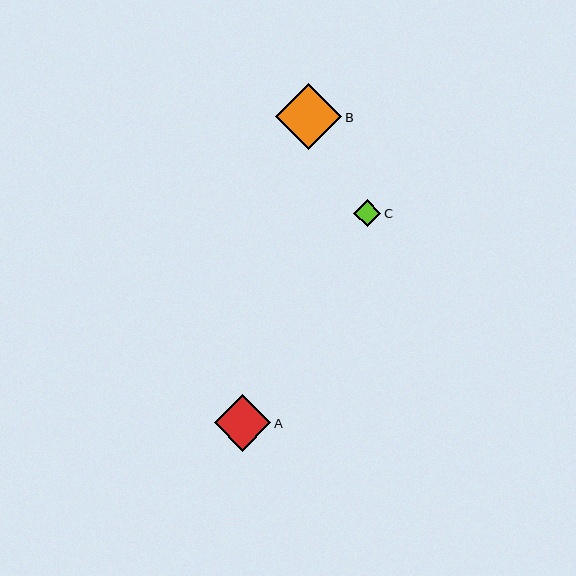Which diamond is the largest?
Diamond B is the largest with a size of approximately 66 pixels.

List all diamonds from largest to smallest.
From largest to smallest: B, A, C.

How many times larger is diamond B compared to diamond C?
Diamond B is approximately 2.5 times the size of diamond C.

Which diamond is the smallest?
Diamond C is the smallest with a size of approximately 27 pixels.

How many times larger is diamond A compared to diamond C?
Diamond A is approximately 2.1 times the size of diamond C.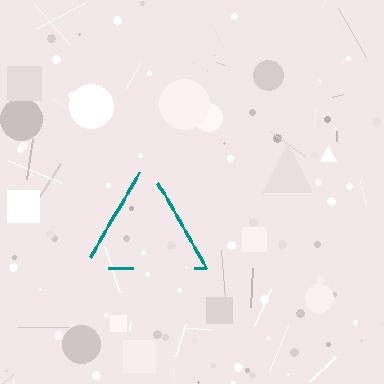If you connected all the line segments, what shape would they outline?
They would outline a triangle.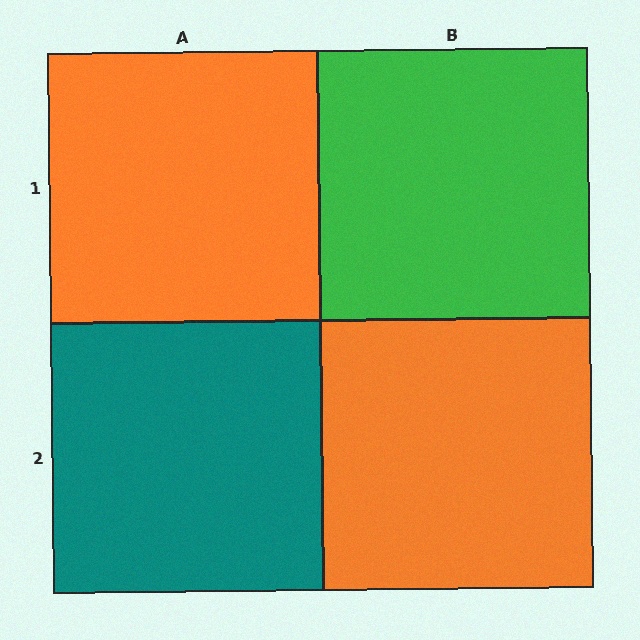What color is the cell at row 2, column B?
Orange.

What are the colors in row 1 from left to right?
Orange, green.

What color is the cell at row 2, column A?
Teal.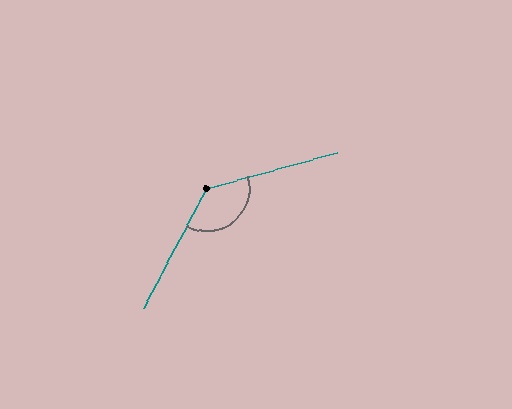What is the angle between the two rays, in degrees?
Approximately 133 degrees.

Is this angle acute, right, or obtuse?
It is obtuse.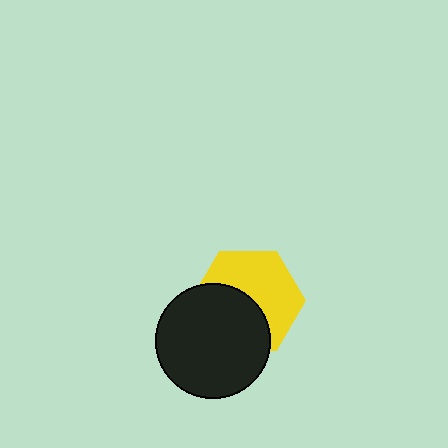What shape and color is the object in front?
The object in front is a black circle.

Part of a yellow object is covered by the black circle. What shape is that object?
It is a hexagon.